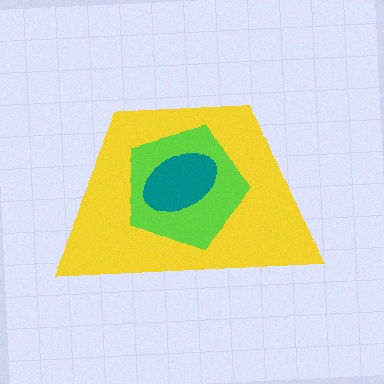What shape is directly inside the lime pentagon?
The teal ellipse.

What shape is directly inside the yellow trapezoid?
The lime pentagon.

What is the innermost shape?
The teal ellipse.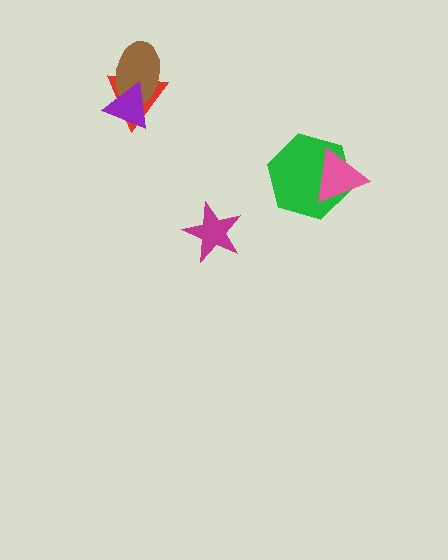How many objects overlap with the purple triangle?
2 objects overlap with the purple triangle.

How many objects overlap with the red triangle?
2 objects overlap with the red triangle.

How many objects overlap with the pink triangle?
1 object overlaps with the pink triangle.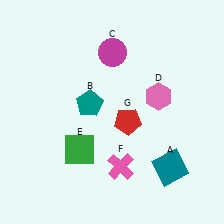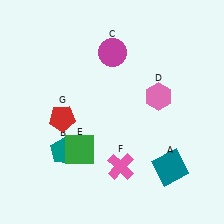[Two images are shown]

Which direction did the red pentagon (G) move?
The red pentagon (G) moved left.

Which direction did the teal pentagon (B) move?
The teal pentagon (B) moved down.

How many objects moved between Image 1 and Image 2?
2 objects moved between the two images.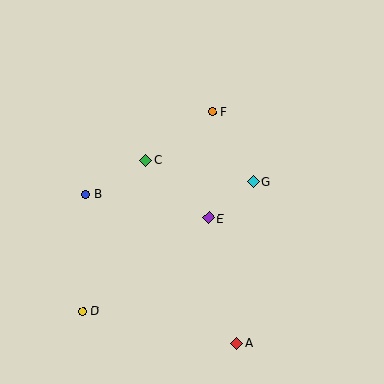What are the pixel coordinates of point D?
Point D is at (83, 311).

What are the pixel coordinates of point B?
Point B is at (86, 194).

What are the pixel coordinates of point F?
Point F is at (212, 112).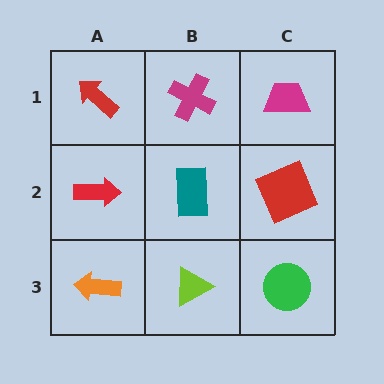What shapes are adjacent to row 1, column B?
A teal rectangle (row 2, column B), a red arrow (row 1, column A), a magenta trapezoid (row 1, column C).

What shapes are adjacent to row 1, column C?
A red square (row 2, column C), a magenta cross (row 1, column B).